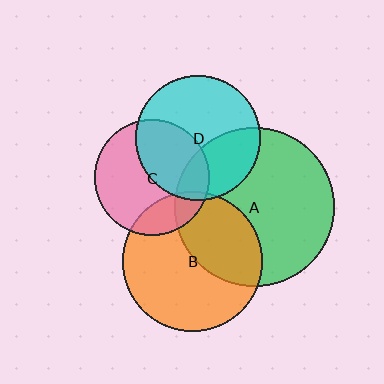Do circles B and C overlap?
Yes.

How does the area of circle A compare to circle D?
Approximately 1.6 times.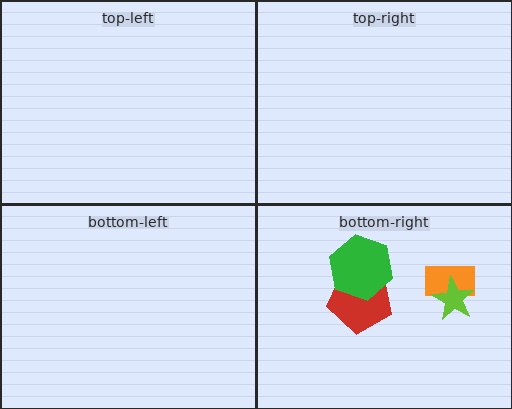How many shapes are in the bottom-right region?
4.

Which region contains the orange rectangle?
The bottom-right region.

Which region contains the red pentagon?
The bottom-right region.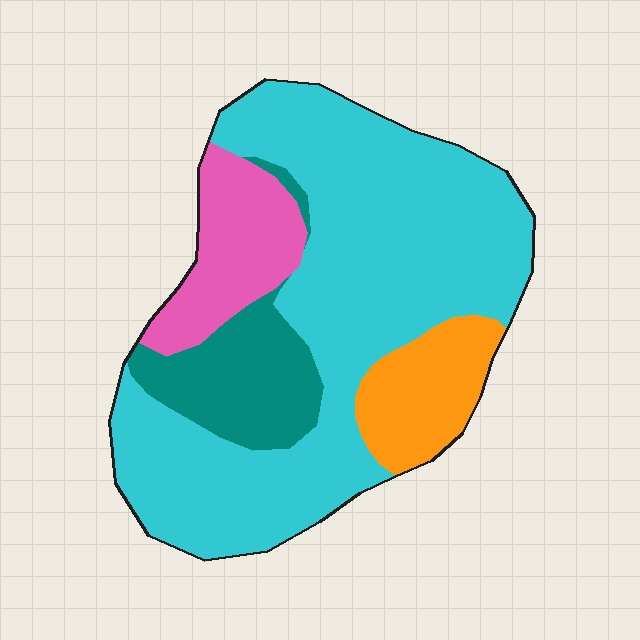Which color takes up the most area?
Cyan, at roughly 60%.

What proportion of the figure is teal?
Teal takes up about one eighth (1/8) of the figure.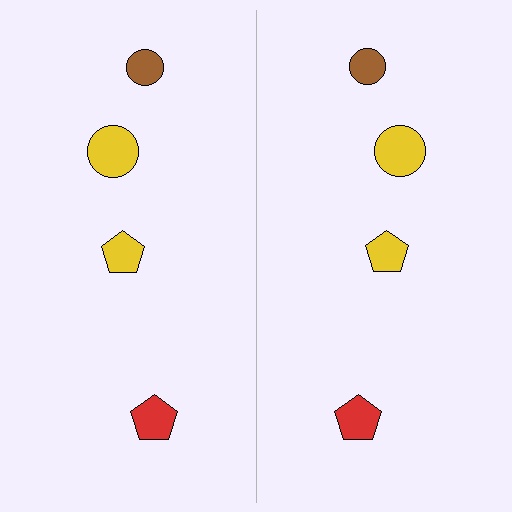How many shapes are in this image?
There are 8 shapes in this image.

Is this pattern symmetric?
Yes, this pattern has bilateral (reflection) symmetry.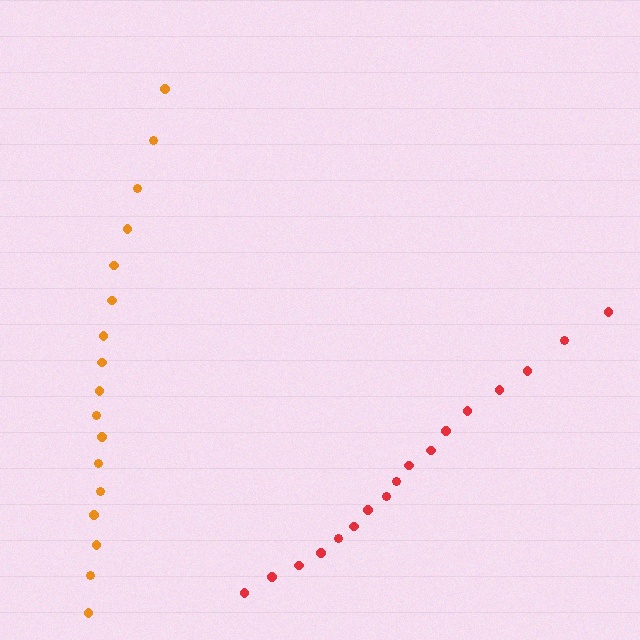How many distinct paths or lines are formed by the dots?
There are 2 distinct paths.